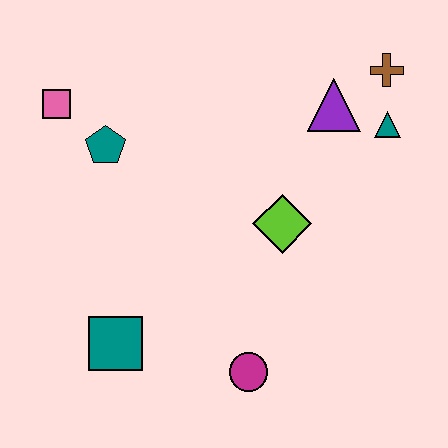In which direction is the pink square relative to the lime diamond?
The pink square is to the left of the lime diamond.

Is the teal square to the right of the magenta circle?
No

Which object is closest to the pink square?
The teal pentagon is closest to the pink square.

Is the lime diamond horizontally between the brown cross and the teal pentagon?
Yes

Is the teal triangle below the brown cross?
Yes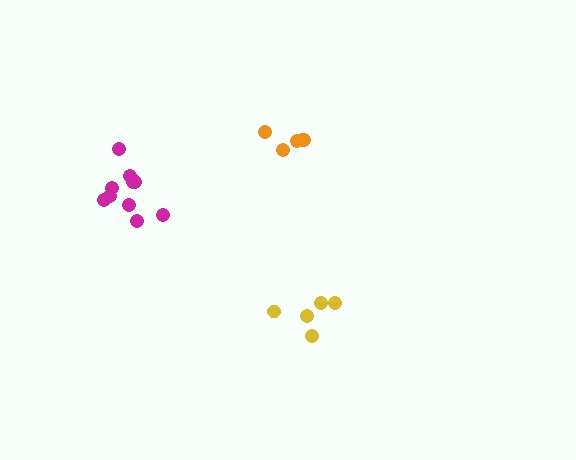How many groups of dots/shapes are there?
There are 3 groups.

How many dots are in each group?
Group 1: 5 dots, Group 2: 11 dots, Group 3: 5 dots (21 total).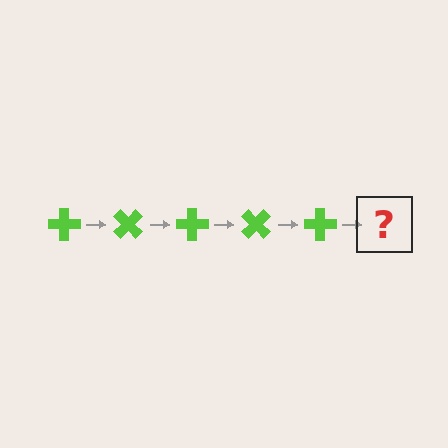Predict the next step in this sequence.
The next step is a lime cross rotated 225 degrees.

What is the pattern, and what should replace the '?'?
The pattern is that the cross rotates 45 degrees each step. The '?' should be a lime cross rotated 225 degrees.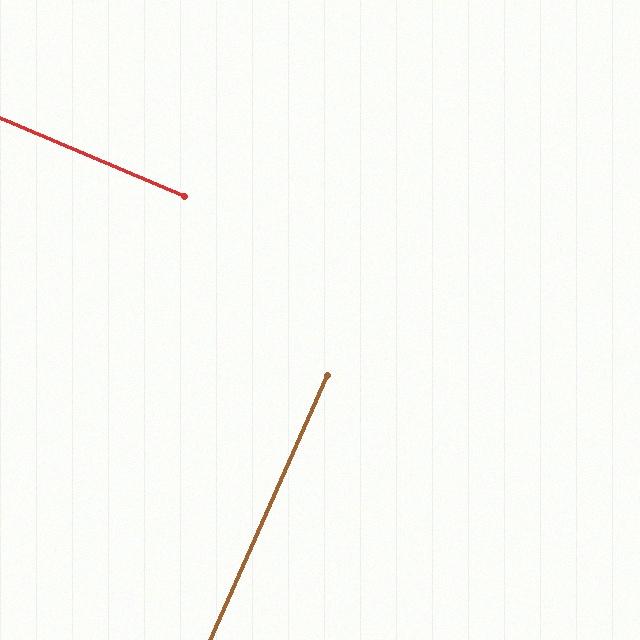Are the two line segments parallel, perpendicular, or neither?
Perpendicular — they meet at approximately 89°.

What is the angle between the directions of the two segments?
Approximately 89 degrees.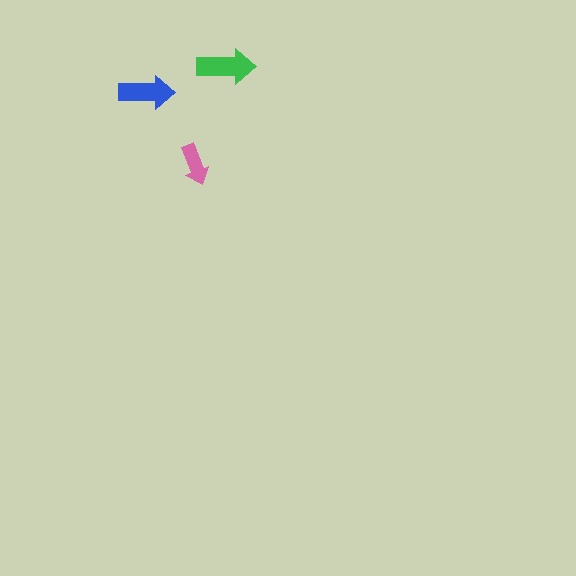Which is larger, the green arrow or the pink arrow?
The green one.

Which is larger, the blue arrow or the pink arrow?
The blue one.